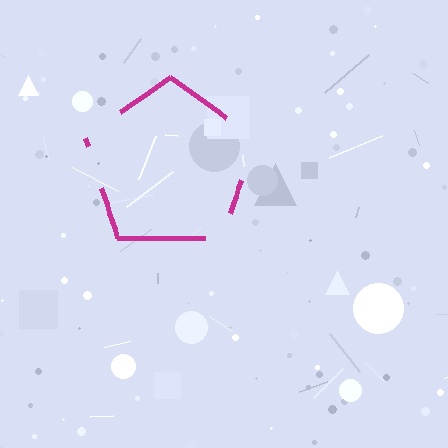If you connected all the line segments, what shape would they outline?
They would outline a pentagon.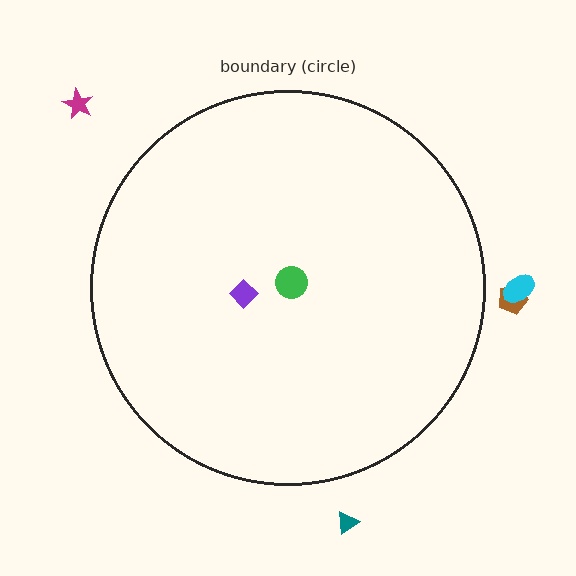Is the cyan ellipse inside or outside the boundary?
Outside.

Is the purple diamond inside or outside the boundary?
Inside.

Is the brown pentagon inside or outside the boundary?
Outside.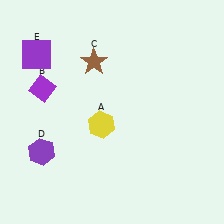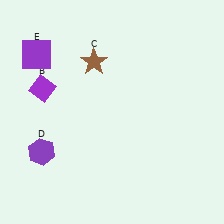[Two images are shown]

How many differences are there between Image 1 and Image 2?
There is 1 difference between the two images.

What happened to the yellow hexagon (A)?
The yellow hexagon (A) was removed in Image 2. It was in the bottom-left area of Image 1.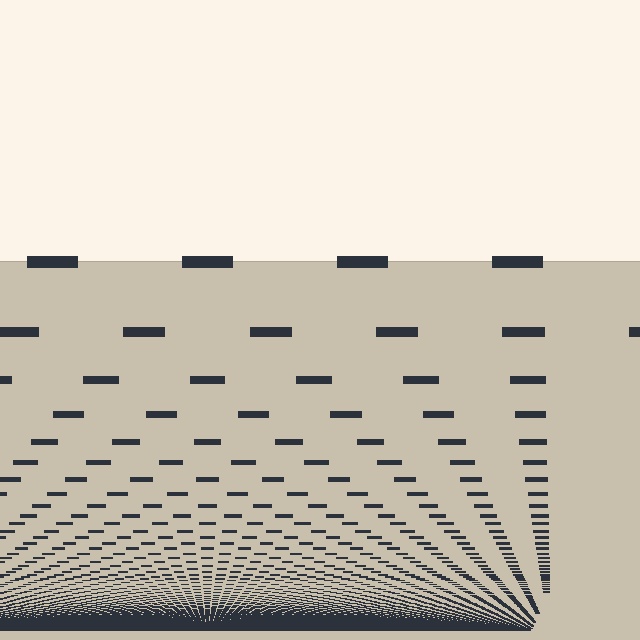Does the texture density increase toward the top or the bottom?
Density increases toward the bottom.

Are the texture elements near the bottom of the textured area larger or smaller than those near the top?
Smaller. The gradient is inverted — elements near the bottom are smaller and denser.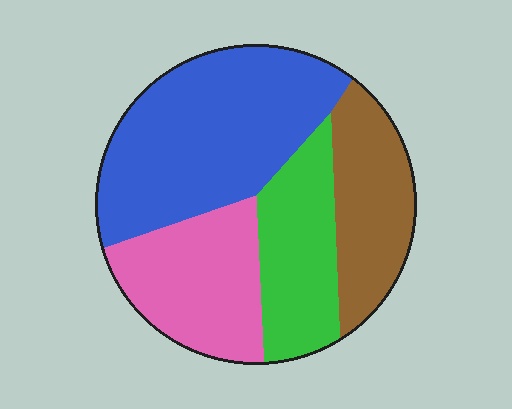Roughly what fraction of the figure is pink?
Pink covers 22% of the figure.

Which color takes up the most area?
Blue, at roughly 40%.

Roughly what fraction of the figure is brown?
Brown covers around 20% of the figure.